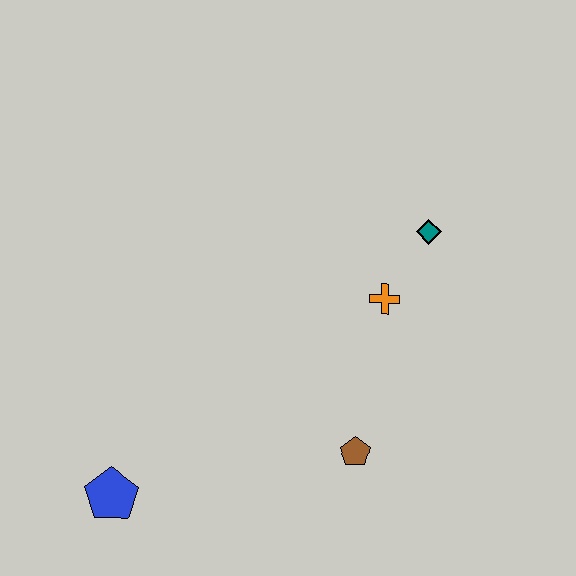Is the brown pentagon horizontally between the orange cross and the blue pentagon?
Yes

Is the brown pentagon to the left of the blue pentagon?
No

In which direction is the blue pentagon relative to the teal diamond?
The blue pentagon is to the left of the teal diamond.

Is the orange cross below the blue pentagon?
No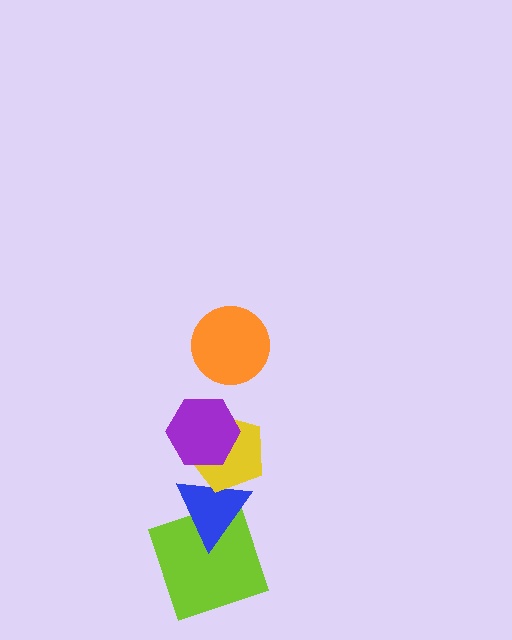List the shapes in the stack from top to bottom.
From top to bottom: the orange circle, the purple hexagon, the yellow pentagon, the blue triangle, the lime square.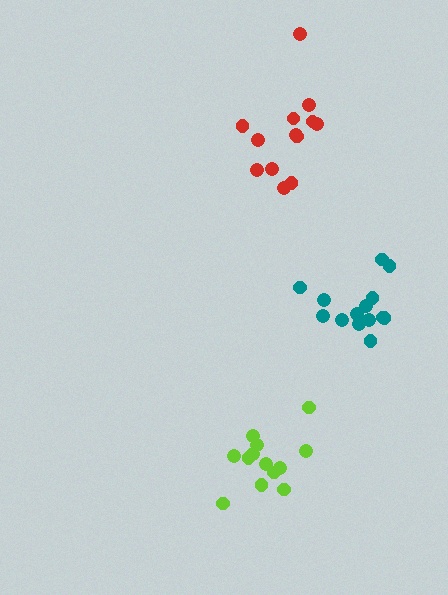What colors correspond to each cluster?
The clusters are colored: teal, lime, red.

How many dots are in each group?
Group 1: 14 dots, Group 2: 13 dots, Group 3: 13 dots (40 total).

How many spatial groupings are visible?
There are 3 spatial groupings.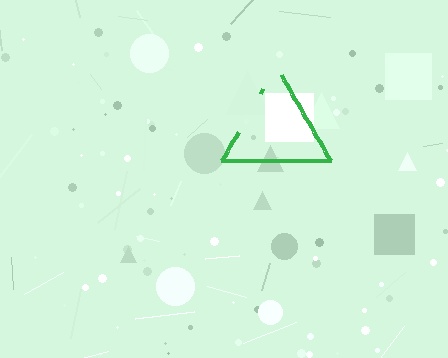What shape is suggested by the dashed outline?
The dashed outline suggests a triangle.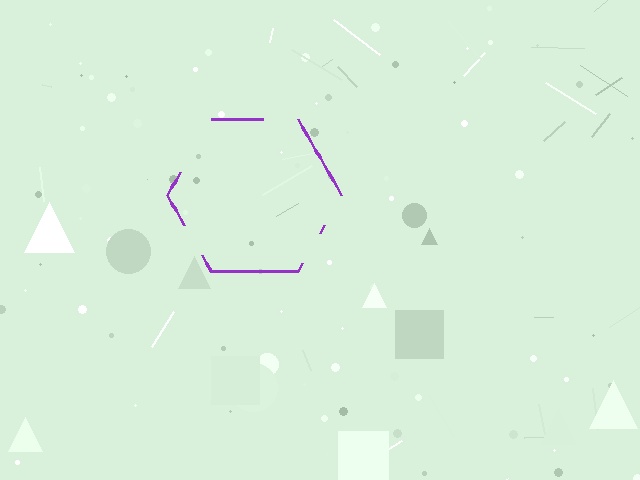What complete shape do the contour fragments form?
The contour fragments form a hexagon.